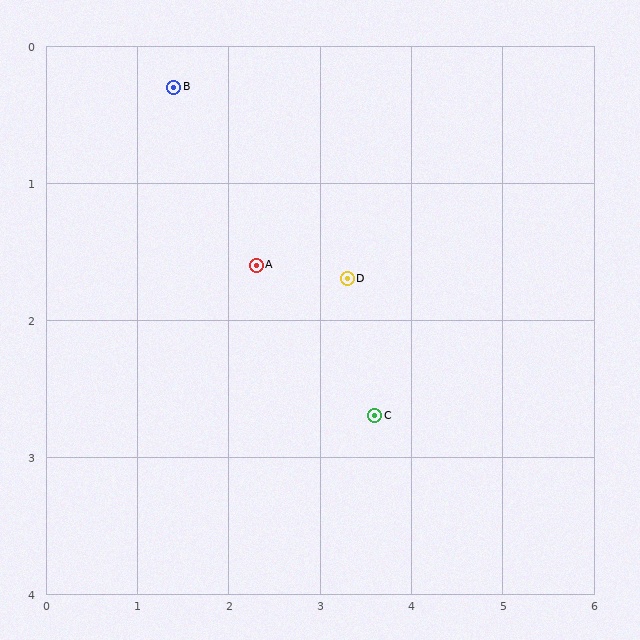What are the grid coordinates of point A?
Point A is at approximately (2.3, 1.6).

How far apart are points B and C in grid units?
Points B and C are about 3.3 grid units apart.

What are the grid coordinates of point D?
Point D is at approximately (3.3, 1.7).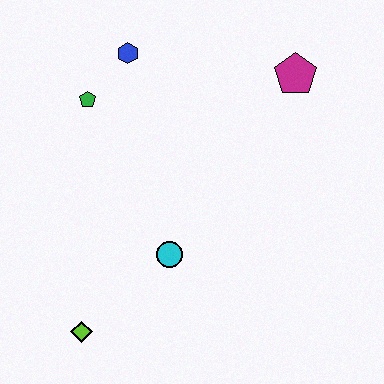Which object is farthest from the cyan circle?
The magenta pentagon is farthest from the cyan circle.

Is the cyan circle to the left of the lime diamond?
No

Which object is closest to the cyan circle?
The lime diamond is closest to the cyan circle.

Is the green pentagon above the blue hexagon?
No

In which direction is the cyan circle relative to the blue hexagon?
The cyan circle is below the blue hexagon.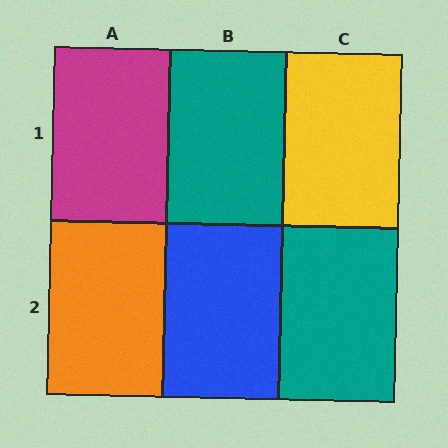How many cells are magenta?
1 cell is magenta.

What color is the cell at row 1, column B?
Teal.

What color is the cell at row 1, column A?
Magenta.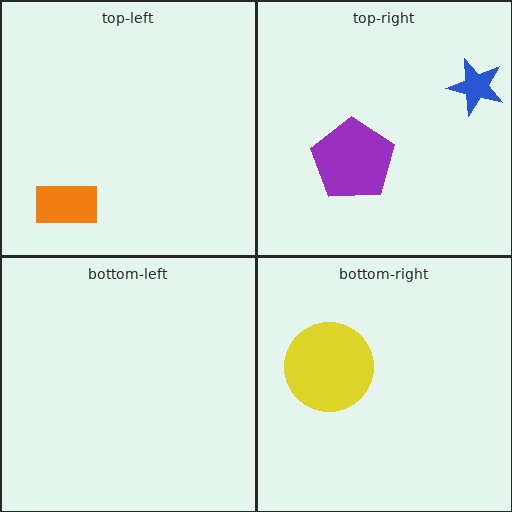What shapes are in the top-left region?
The orange rectangle.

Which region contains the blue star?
The top-right region.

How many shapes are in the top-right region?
2.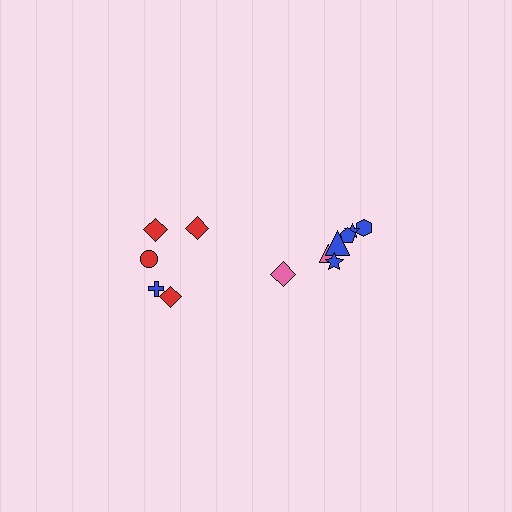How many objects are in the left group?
There are 5 objects.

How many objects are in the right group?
There are 7 objects.